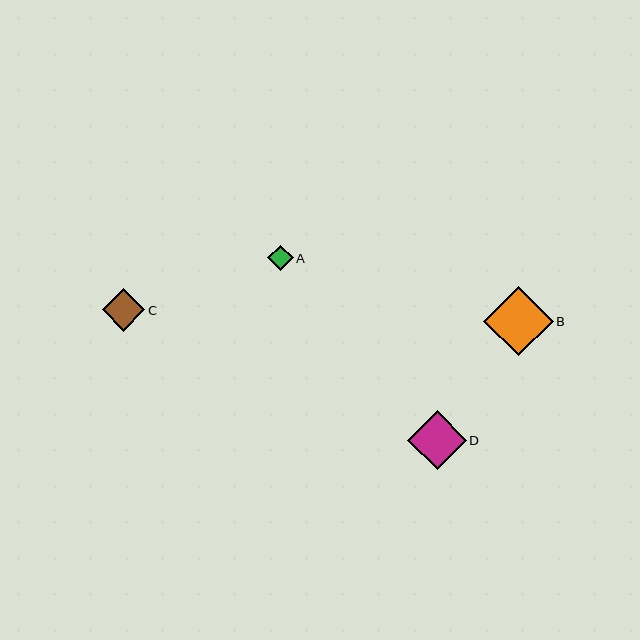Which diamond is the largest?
Diamond B is the largest with a size of approximately 70 pixels.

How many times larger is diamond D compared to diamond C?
Diamond D is approximately 1.4 times the size of diamond C.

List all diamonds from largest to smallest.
From largest to smallest: B, D, C, A.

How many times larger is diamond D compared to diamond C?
Diamond D is approximately 1.4 times the size of diamond C.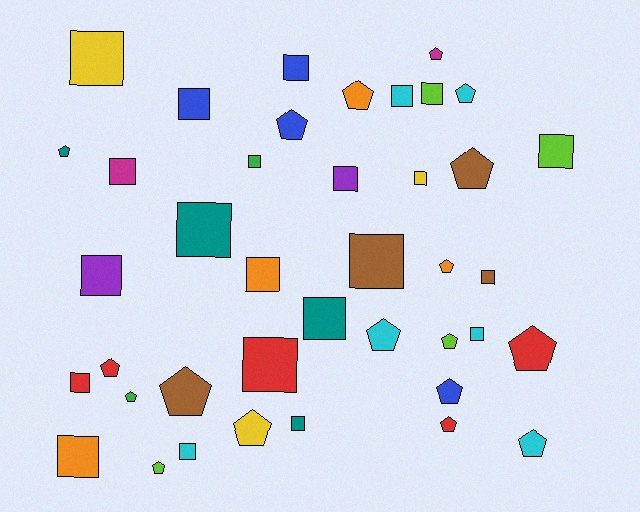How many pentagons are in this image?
There are 18 pentagons.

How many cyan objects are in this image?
There are 6 cyan objects.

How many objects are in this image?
There are 40 objects.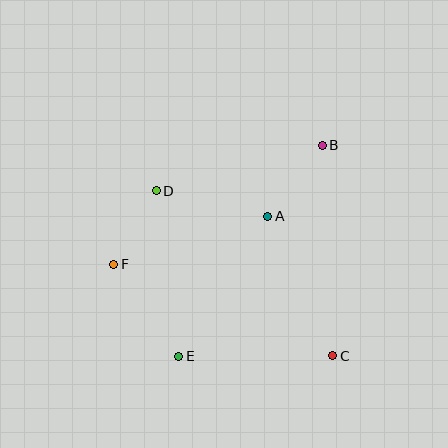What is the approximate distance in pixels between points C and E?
The distance between C and E is approximately 154 pixels.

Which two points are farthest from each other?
Points B and E are farthest from each other.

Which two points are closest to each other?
Points D and F are closest to each other.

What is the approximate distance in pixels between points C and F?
The distance between C and F is approximately 237 pixels.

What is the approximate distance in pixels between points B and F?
The distance between B and F is approximately 240 pixels.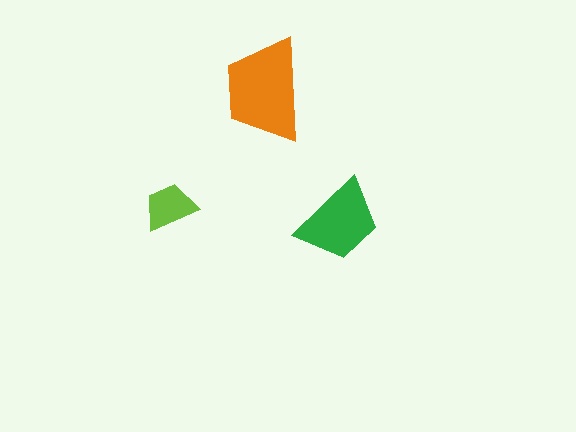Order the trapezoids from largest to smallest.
the orange one, the green one, the lime one.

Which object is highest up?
The orange trapezoid is topmost.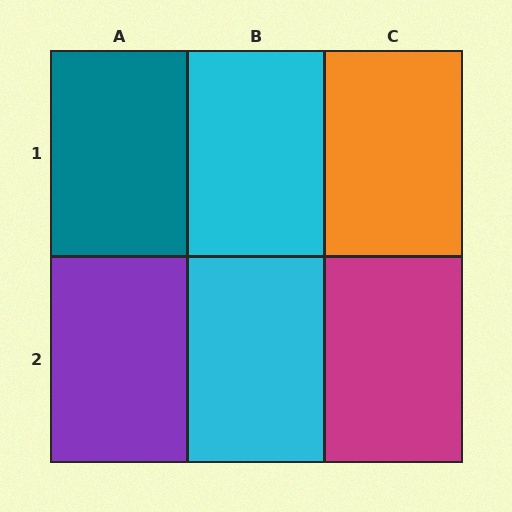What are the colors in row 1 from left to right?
Teal, cyan, orange.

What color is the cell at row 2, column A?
Purple.